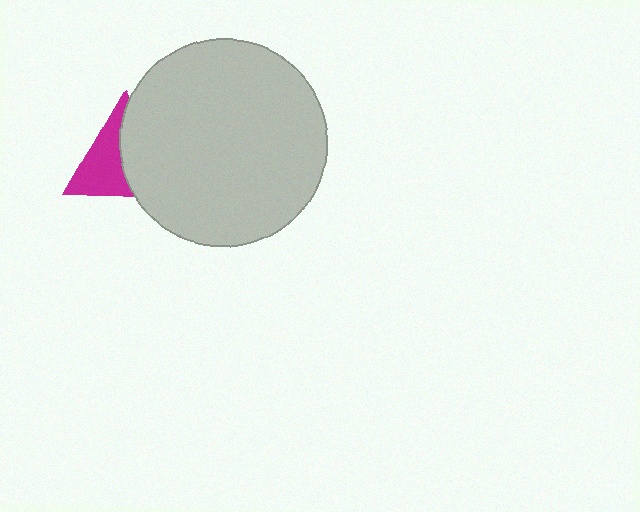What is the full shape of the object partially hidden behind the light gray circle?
The partially hidden object is a magenta triangle.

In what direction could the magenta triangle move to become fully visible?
The magenta triangle could move left. That would shift it out from behind the light gray circle entirely.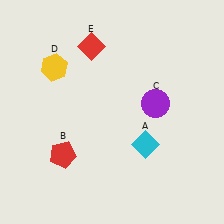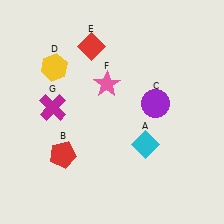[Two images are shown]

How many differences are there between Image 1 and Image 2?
There are 2 differences between the two images.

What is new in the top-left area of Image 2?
A magenta cross (G) was added in the top-left area of Image 2.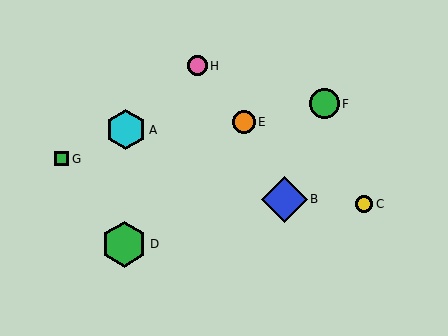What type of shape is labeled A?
Shape A is a cyan hexagon.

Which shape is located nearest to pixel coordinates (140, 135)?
The cyan hexagon (labeled A) at (126, 130) is nearest to that location.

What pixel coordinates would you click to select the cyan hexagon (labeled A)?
Click at (126, 130) to select the cyan hexagon A.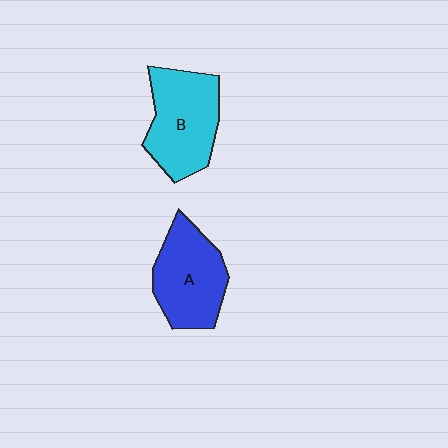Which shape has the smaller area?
Shape A (blue).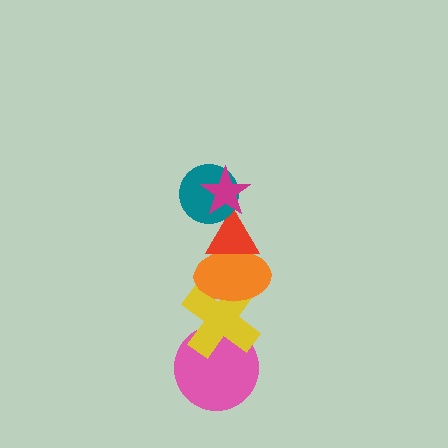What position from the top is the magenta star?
The magenta star is 1st from the top.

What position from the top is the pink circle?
The pink circle is 6th from the top.